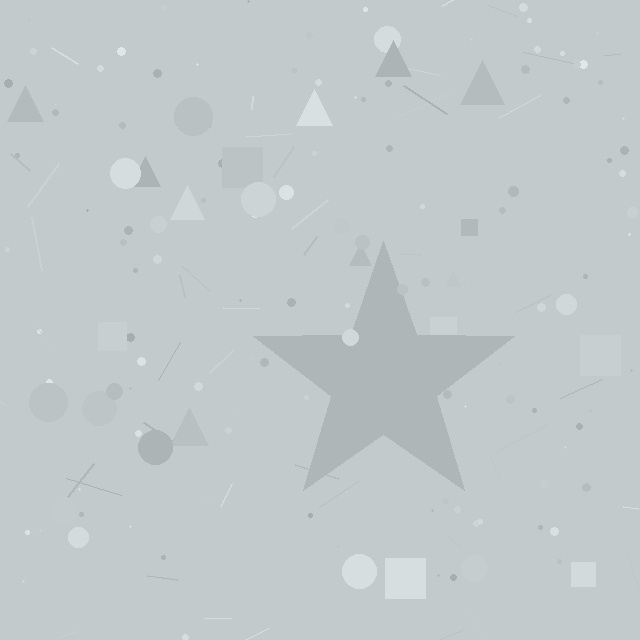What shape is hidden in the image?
A star is hidden in the image.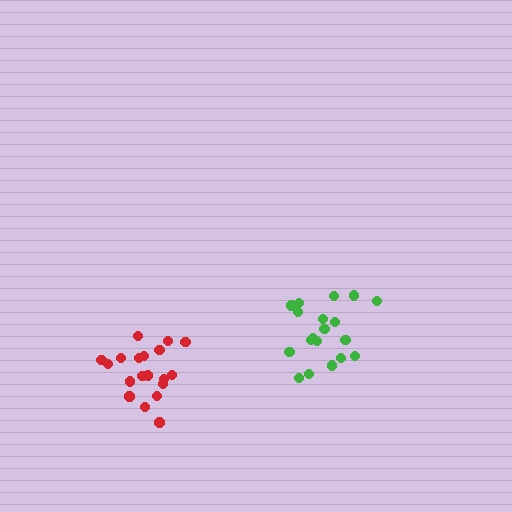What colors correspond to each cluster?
The clusters are colored: red, green.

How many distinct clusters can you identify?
There are 2 distinct clusters.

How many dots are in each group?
Group 1: 19 dots, Group 2: 20 dots (39 total).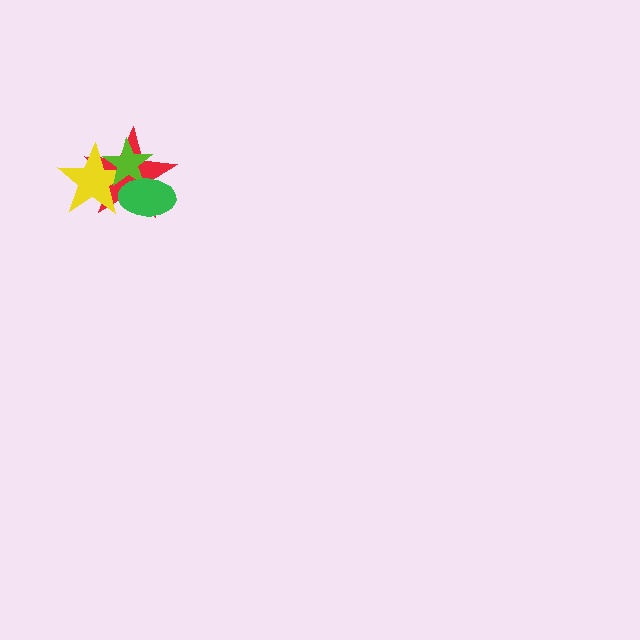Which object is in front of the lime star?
The green ellipse is in front of the lime star.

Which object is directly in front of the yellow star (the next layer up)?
The lime star is directly in front of the yellow star.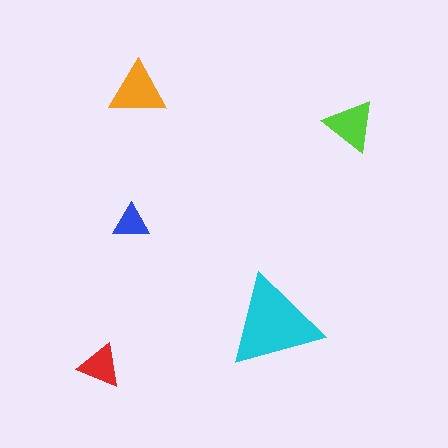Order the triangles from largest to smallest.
the cyan one, the orange one, the lime one, the red one, the blue one.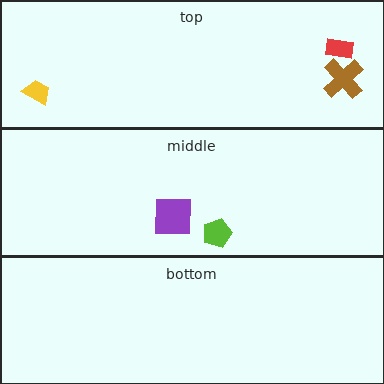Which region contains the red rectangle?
The top region.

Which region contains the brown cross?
The top region.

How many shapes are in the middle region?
2.